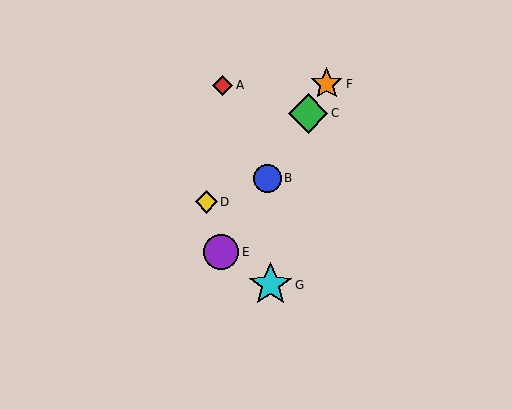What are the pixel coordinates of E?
Object E is at (221, 252).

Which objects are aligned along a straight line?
Objects B, C, E, F are aligned along a straight line.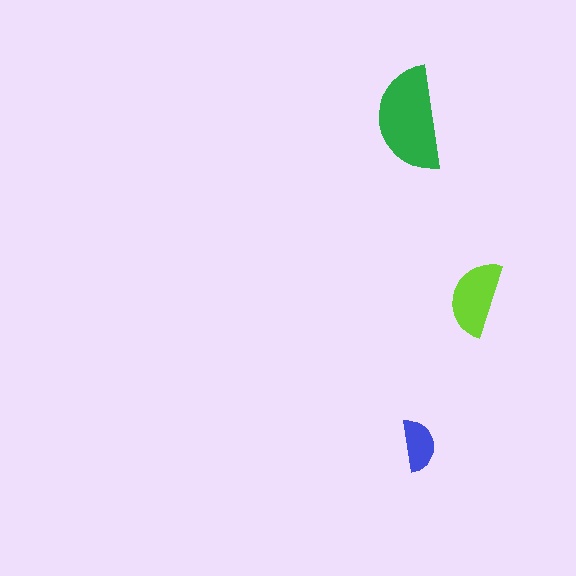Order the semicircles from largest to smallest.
the green one, the lime one, the blue one.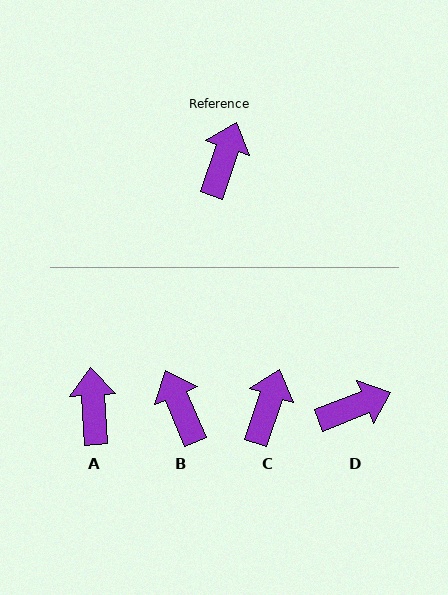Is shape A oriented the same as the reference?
No, it is off by about 23 degrees.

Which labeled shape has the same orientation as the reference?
C.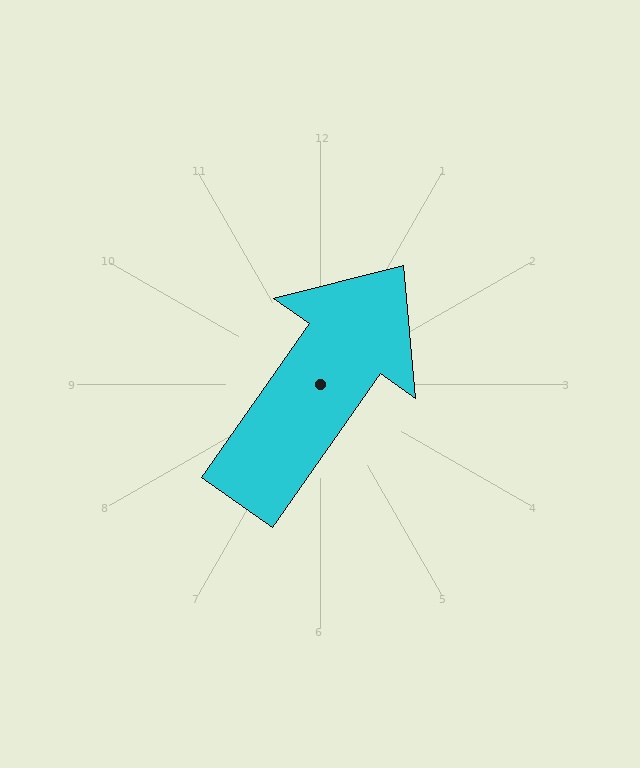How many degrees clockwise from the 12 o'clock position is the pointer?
Approximately 35 degrees.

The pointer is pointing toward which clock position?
Roughly 1 o'clock.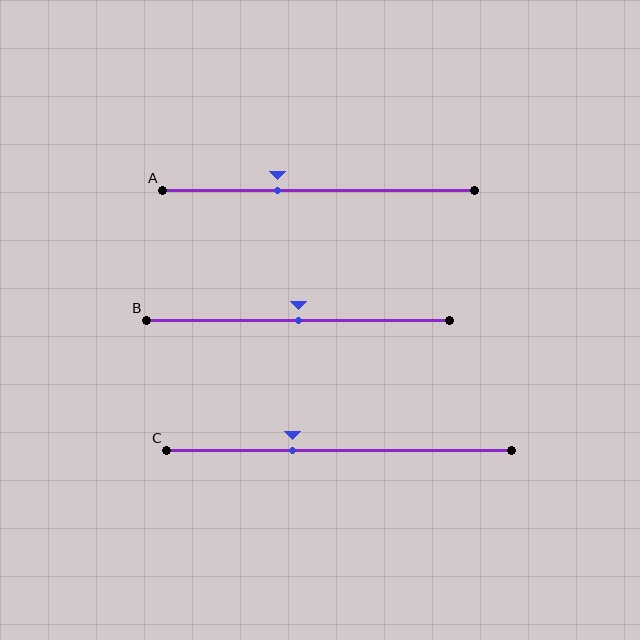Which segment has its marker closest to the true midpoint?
Segment B has its marker closest to the true midpoint.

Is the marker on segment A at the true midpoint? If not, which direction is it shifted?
No, the marker on segment A is shifted to the left by about 13% of the segment length.